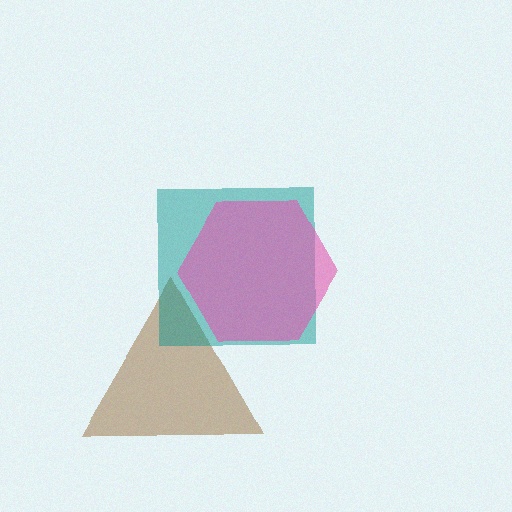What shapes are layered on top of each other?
The layered shapes are: a brown triangle, a teal square, a pink hexagon.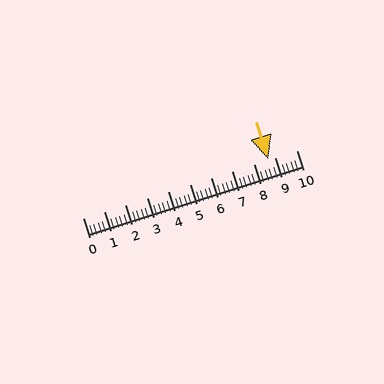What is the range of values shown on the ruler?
The ruler shows values from 0 to 10.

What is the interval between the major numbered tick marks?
The major tick marks are spaced 1 units apart.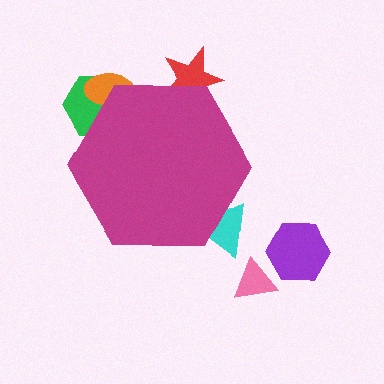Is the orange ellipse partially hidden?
Yes, the orange ellipse is partially hidden behind the magenta hexagon.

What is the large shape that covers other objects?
A magenta hexagon.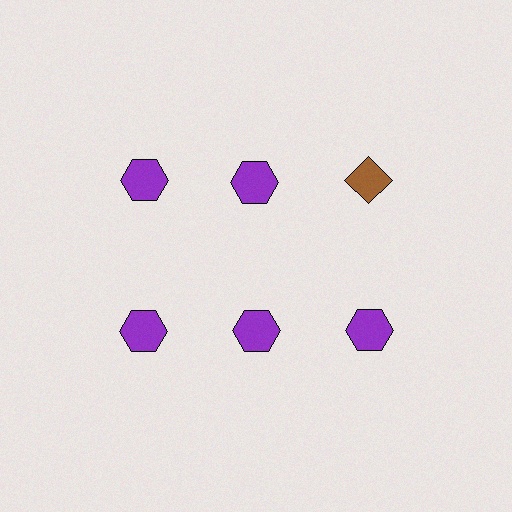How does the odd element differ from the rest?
It differs in both color (brown instead of purple) and shape (diamond instead of hexagon).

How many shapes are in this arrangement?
There are 6 shapes arranged in a grid pattern.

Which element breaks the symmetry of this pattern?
The brown diamond in the top row, center column breaks the symmetry. All other shapes are purple hexagons.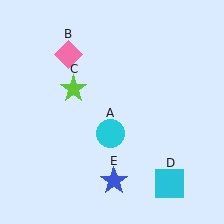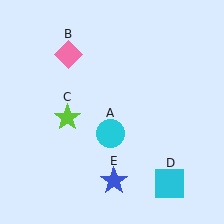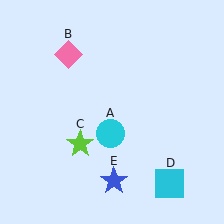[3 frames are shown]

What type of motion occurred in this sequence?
The lime star (object C) rotated counterclockwise around the center of the scene.